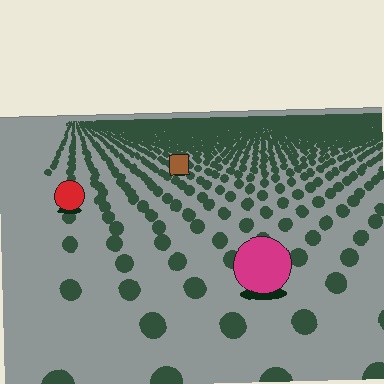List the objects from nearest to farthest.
From nearest to farthest: the magenta circle, the red circle, the brown square.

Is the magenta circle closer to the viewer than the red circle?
Yes. The magenta circle is closer — you can tell from the texture gradient: the ground texture is coarser near it.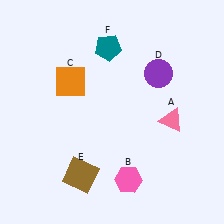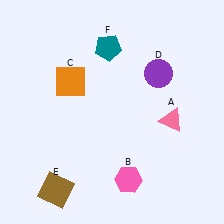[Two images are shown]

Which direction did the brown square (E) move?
The brown square (E) moved left.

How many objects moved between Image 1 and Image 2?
1 object moved between the two images.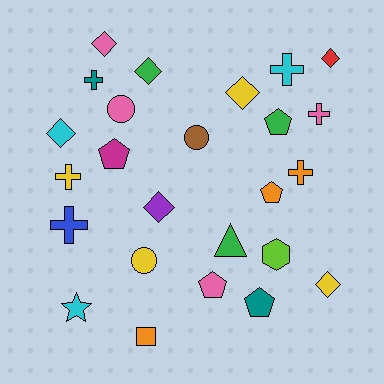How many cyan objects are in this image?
There are 3 cyan objects.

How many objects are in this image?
There are 25 objects.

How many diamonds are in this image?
There are 7 diamonds.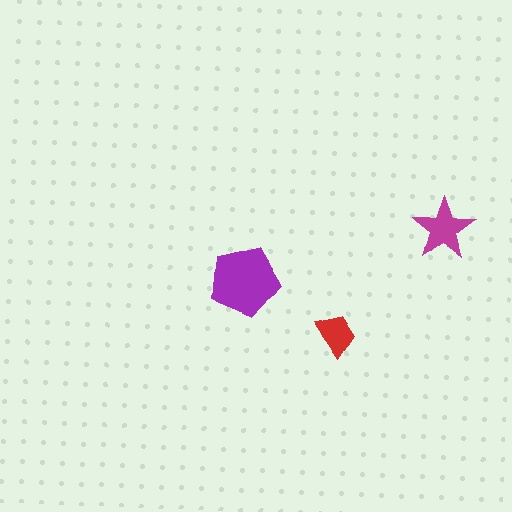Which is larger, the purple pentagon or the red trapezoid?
The purple pentagon.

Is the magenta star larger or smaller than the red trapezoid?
Larger.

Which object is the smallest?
The red trapezoid.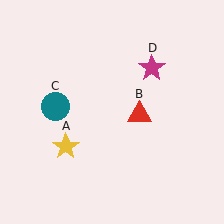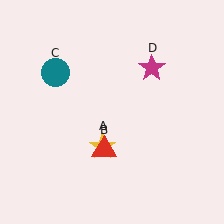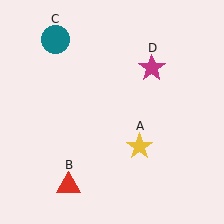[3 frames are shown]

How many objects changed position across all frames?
3 objects changed position: yellow star (object A), red triangle (object B), teal circle (object C).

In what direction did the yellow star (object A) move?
The yellow star (object A) moved right.